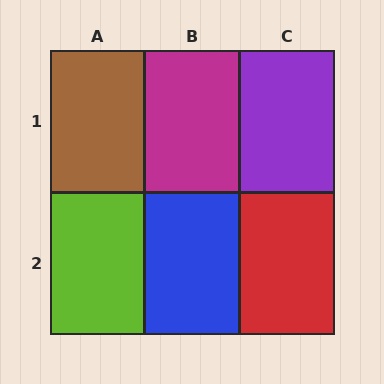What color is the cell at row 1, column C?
Purple.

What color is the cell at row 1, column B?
Magenta.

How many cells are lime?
1 cell is lime.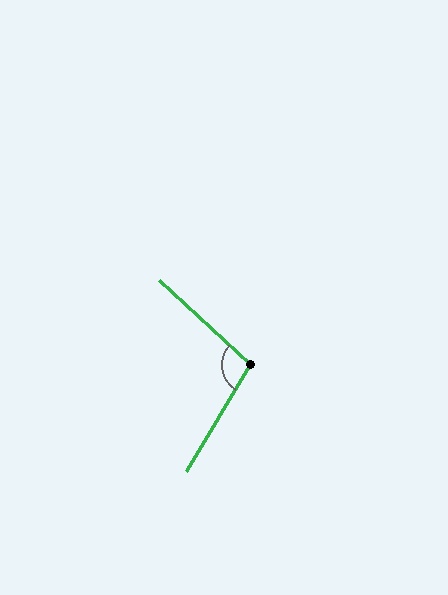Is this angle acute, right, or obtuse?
It is obtuse.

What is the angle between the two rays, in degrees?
Approximately 102 degrees.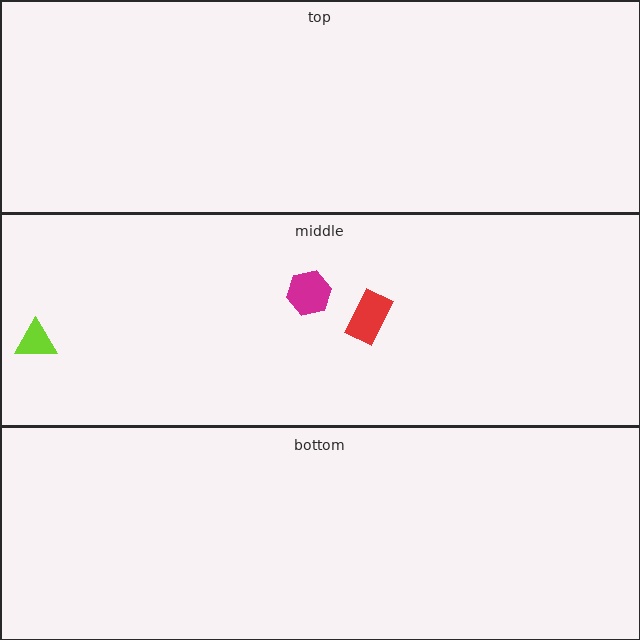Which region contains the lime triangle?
The middle region.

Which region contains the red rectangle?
The middle region.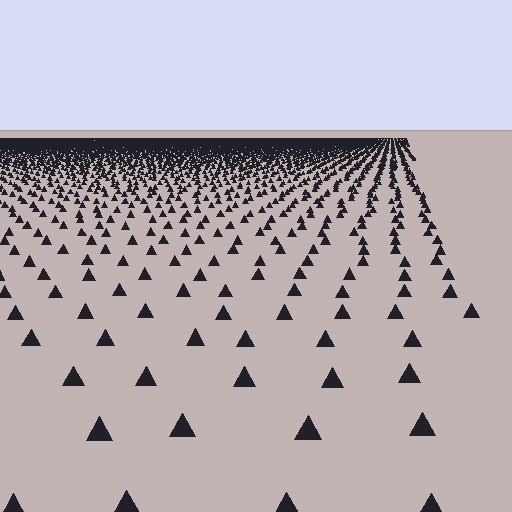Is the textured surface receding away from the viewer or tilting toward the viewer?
The surface is receding away from the viewer. Texture elements get smaller and denser toward the top.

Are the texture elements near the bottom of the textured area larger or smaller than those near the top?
Larger. Near the bottom, elements are closer to the viewer and appear at a bigger on-screen size.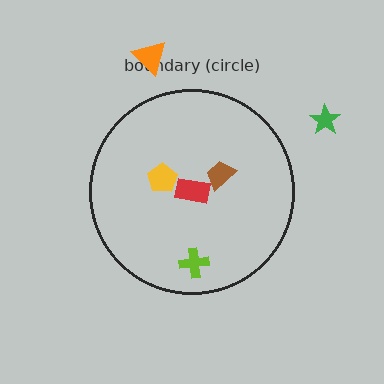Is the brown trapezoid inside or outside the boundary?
Inside.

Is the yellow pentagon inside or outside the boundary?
Inside.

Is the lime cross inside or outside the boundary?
Inside.